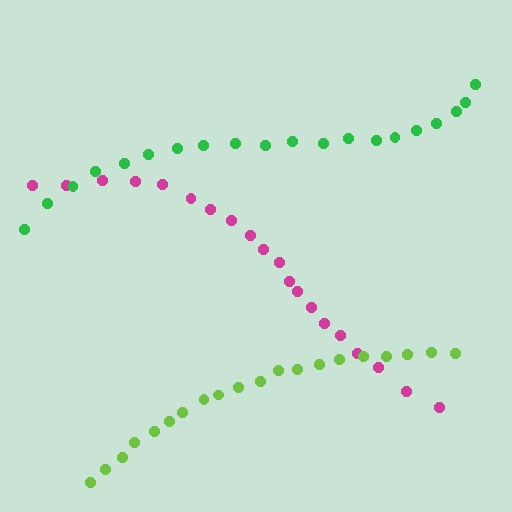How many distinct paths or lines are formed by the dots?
There are 3 distinct paths.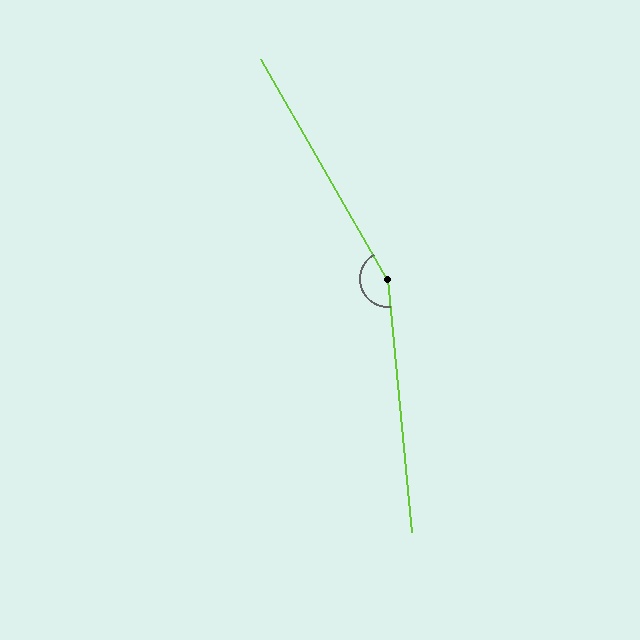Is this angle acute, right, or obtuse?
It is obtuse.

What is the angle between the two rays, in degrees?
Approximately 155 degrees.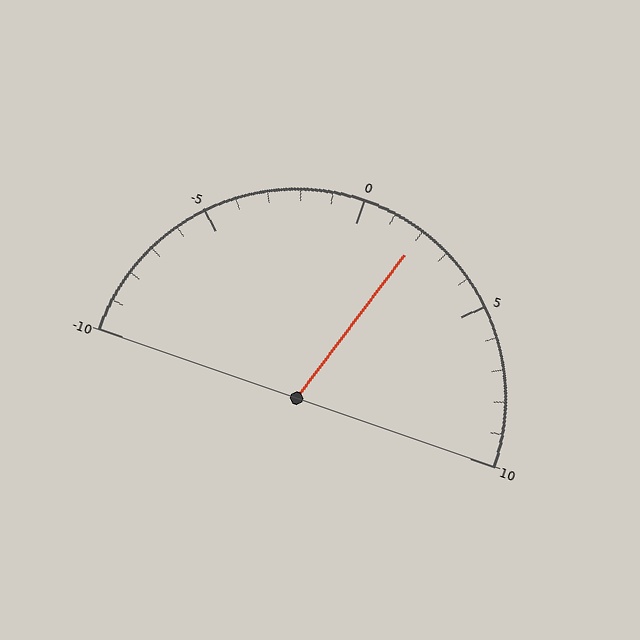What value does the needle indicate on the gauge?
The needle indicates approximately 2.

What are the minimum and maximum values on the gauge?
The gauge ranges from -10 to 10.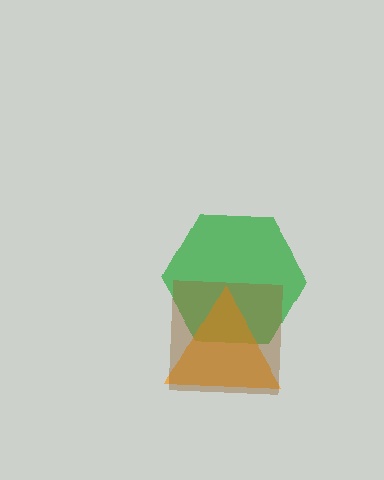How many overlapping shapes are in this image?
There are 3 overlapping shapes in the image.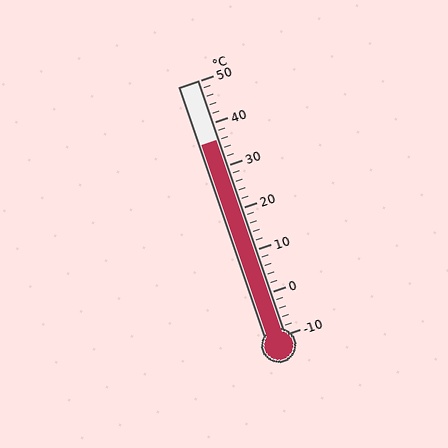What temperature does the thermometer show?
The thermometer shows approximately 36°C.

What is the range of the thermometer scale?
The thermometer scale ranges from -10°C to 50°C.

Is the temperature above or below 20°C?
The temperature is above 20°C.